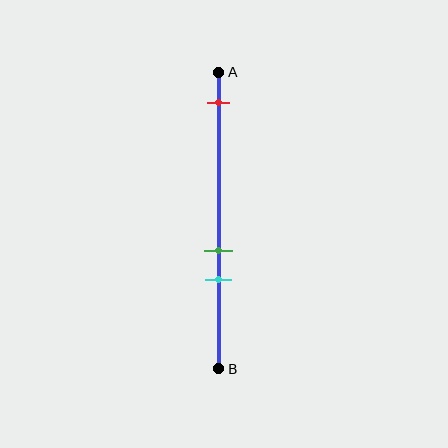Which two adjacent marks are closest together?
The green and cyan marks are the closest adjacent pair.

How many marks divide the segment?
There are 3 marks dividing the segment.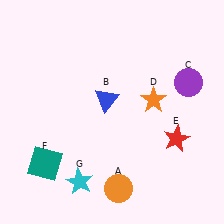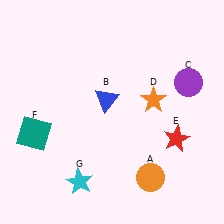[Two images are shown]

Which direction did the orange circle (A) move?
The orange circle (A) moved right.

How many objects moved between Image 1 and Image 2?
2 objects moved between the two images.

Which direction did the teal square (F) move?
The teal square (F) moved up.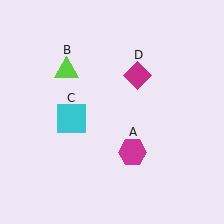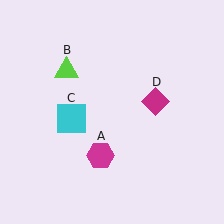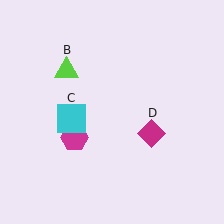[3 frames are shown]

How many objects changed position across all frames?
2 objects changed position: magenta hexagon (object A), magenta diamond (object D).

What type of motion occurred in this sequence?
The magenta hexagon (object A), magenta diamond (object D) rotated clockwise around the center of the scene.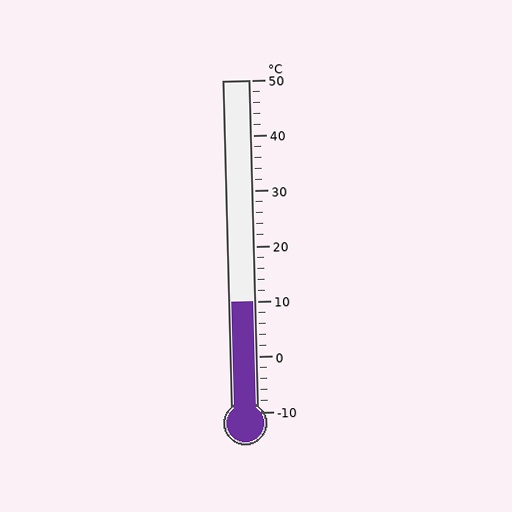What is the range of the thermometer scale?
The thermometer scale ranges from -10°C to 50°C.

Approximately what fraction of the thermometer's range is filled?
The thermometer is filled to approximately 35% of its range.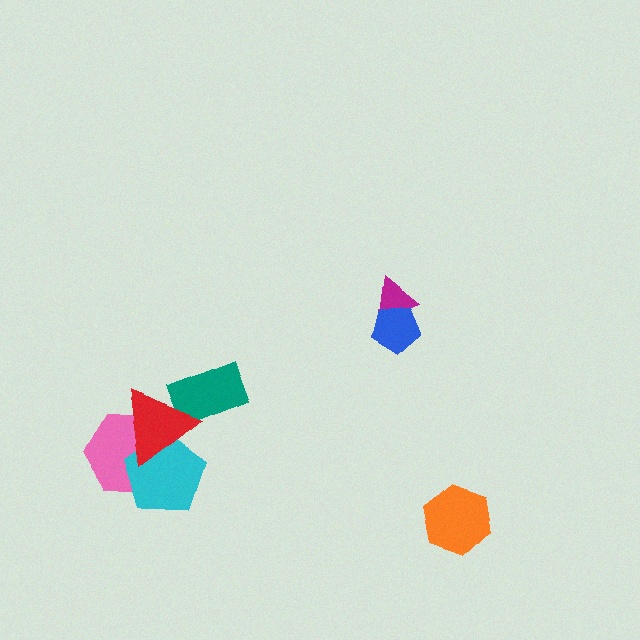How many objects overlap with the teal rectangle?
1 object overlaps with the teal rectangle.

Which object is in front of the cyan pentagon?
The red triangle is in front of the cyan pentagon.